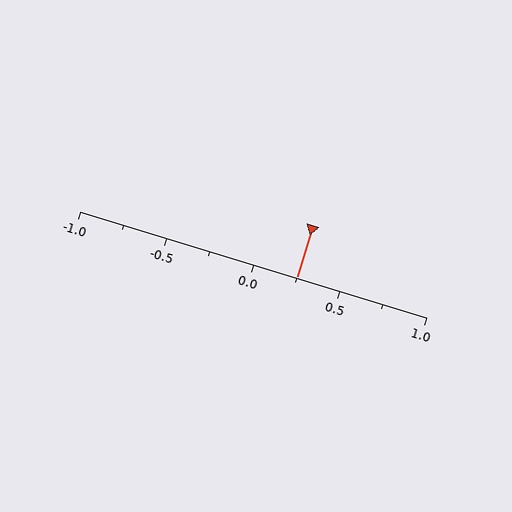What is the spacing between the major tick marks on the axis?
The major ticks are spaced 0.5 apart.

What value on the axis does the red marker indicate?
The marker indicates approximately 0.25.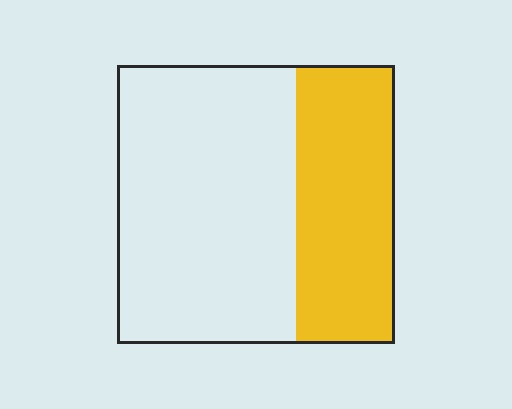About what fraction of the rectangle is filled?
About three eighths (3/8).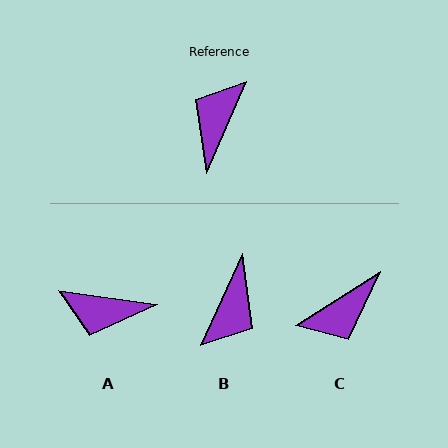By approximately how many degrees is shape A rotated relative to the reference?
Approximately 105 degrees counter-clockwise.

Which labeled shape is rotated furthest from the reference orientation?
B, about 179 degrees away.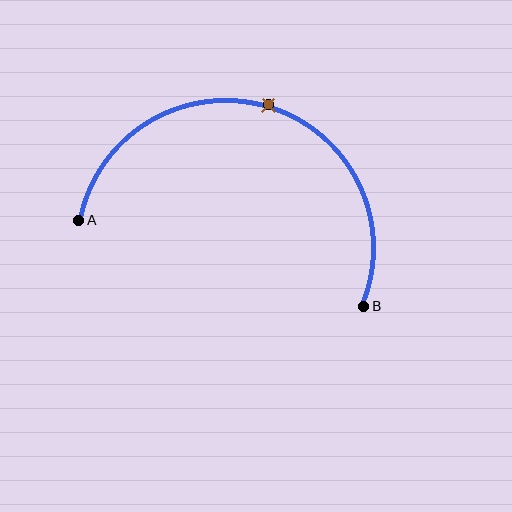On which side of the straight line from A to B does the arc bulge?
The arc bulges above the straight line connecting A and B.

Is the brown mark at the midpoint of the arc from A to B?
Yes. The brown mark lies on the arc at equal arc-length from both A and B — it is the arc midpoint.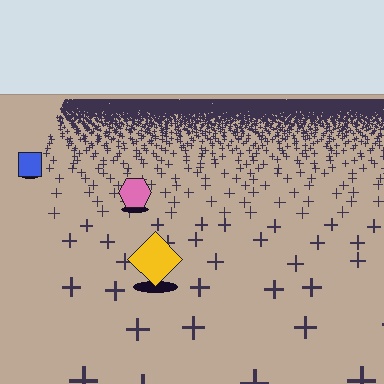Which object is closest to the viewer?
The yellow diamond is closest. The texture marks near it are larger and more spread out.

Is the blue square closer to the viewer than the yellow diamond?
No. The yellow diamond is closer — you can tell from the texture gradient: the ground texture is coarser near it.